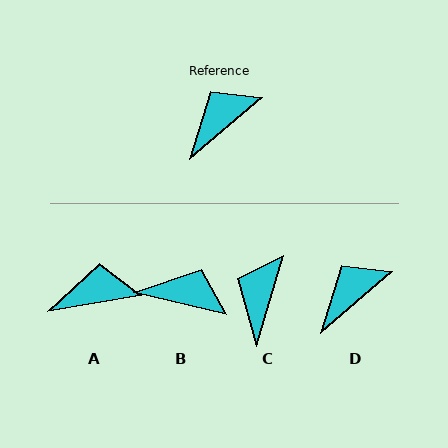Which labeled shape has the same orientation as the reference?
D.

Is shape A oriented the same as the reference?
No, it is off by about 31 degrees.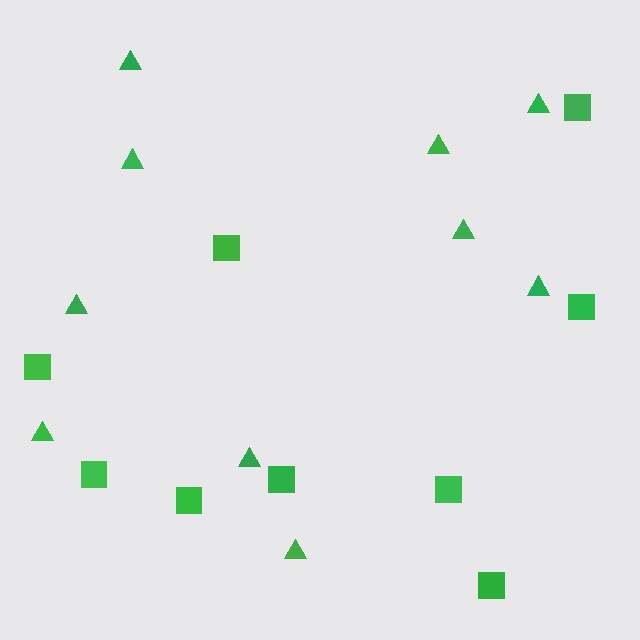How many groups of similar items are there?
There are 2 groups: one group of squares (9) and one group of triangles (10).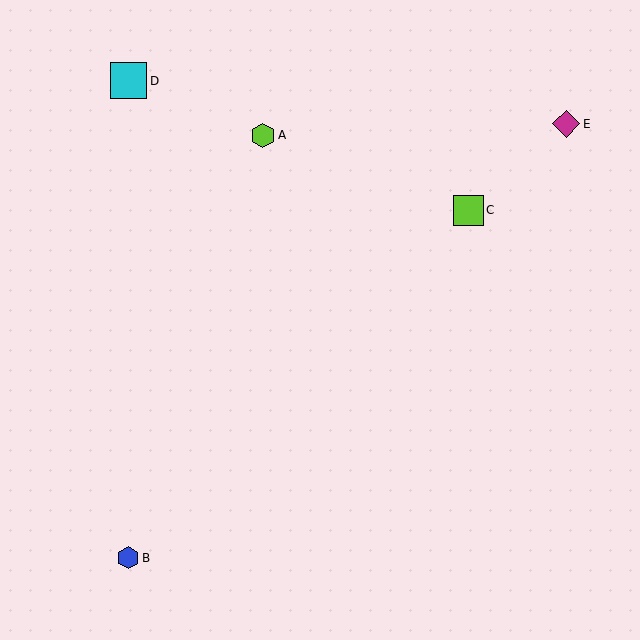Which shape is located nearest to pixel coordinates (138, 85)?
The cyan square (labeled D) at (129, 81) is nearest to that location.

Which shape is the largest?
The cyan square (labeled D) is the largest.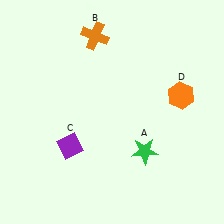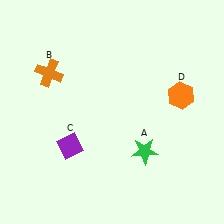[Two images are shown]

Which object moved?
The orange cross (B) moved left.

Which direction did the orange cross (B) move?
The orange cross (B) moved left.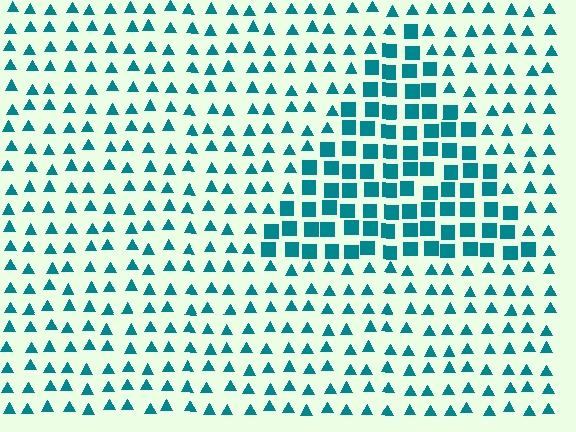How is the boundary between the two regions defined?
The boundary is defined by a change in element shape: squares inside vs. triangles outside. All elements share the same color and spacing.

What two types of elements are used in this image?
The image uses squares inside the triangle region and triangles outside it.